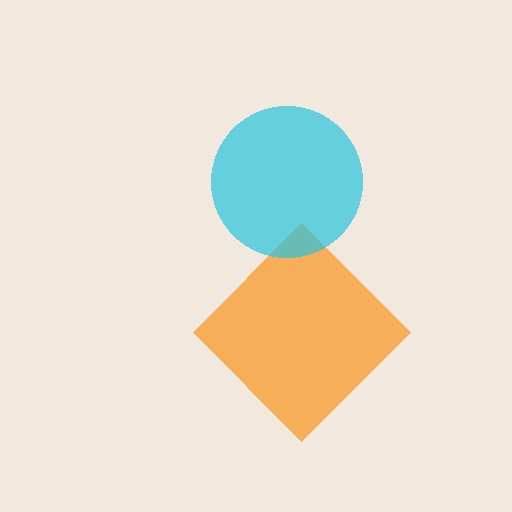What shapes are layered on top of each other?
The layered shapes are: an orange diamond, a cyan circle.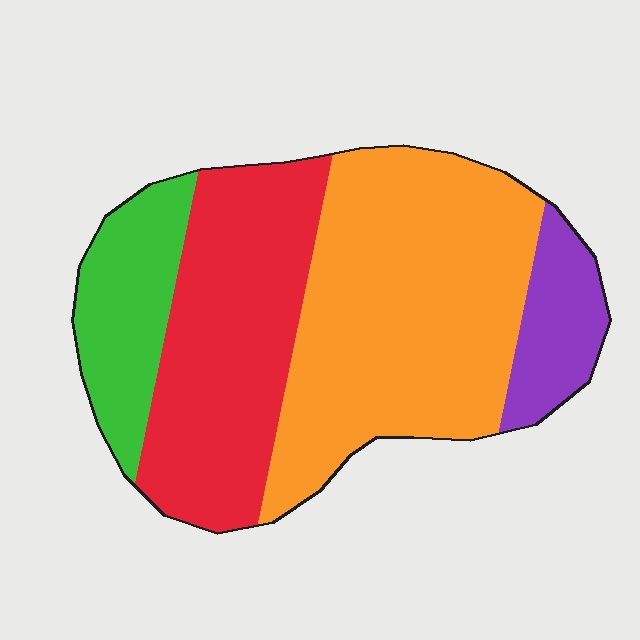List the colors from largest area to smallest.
From largest to smallest: orange, red, green, purple.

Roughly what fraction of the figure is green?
Green covers about 15% of the figure.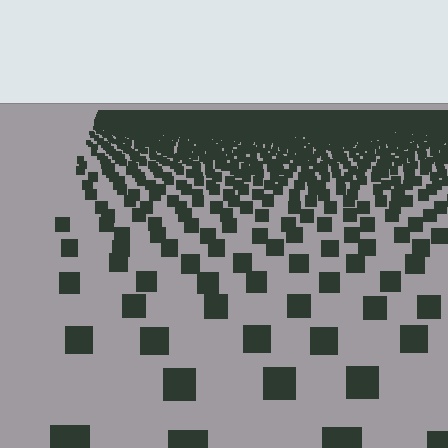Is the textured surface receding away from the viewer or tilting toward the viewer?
The surface is receding away from the viewer. Texture elements get smaller and denser toward the top.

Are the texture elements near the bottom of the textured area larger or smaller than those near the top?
Larger. Near the bottom, elements are closer to the viewer and appear at a bigger on-screen size.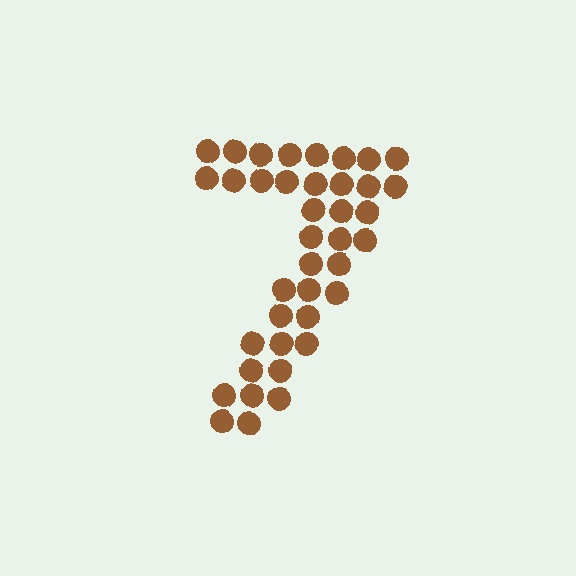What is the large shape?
The large shape is the digit 7.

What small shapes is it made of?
It is made of small circles.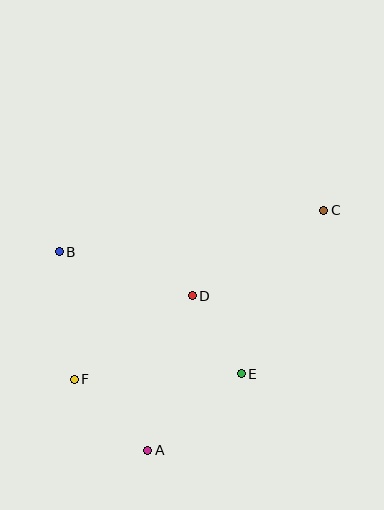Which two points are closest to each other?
Points D and E are closest to each other.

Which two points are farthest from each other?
Points C and F are farthest from each other.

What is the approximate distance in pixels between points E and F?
The distance between E and F is approximately 167 pixels.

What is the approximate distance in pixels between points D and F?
The distance between D and F is approximately 145 pixels.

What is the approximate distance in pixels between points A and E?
The distance between A and E is approximately 122 pixels.